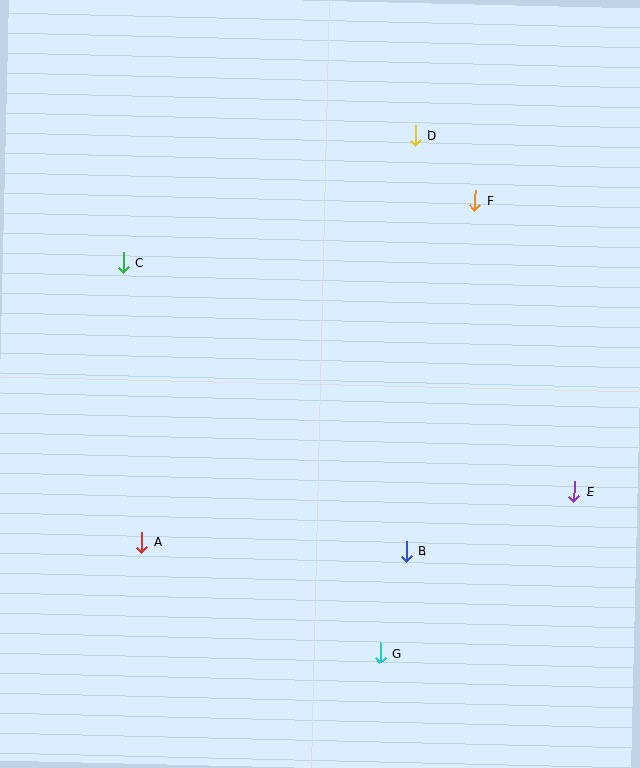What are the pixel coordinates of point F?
Point F is at (475, 200).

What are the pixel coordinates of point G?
Point G is at (380, 653).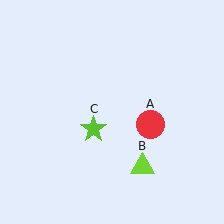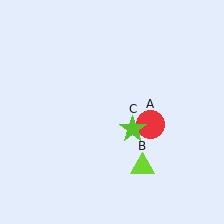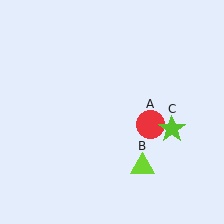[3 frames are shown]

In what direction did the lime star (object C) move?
The lime star (object C) moved right.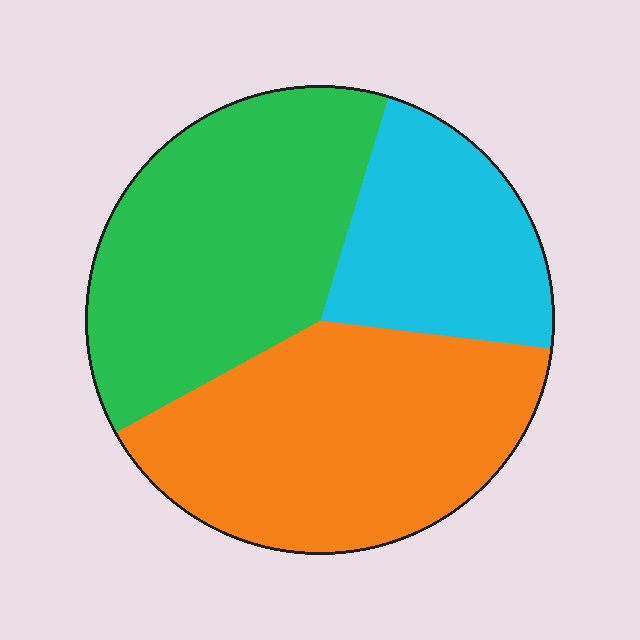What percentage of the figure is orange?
Orange covers 40% of the figure.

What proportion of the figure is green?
Green takes up about three eighths (3/8) of the figure.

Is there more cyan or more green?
Green.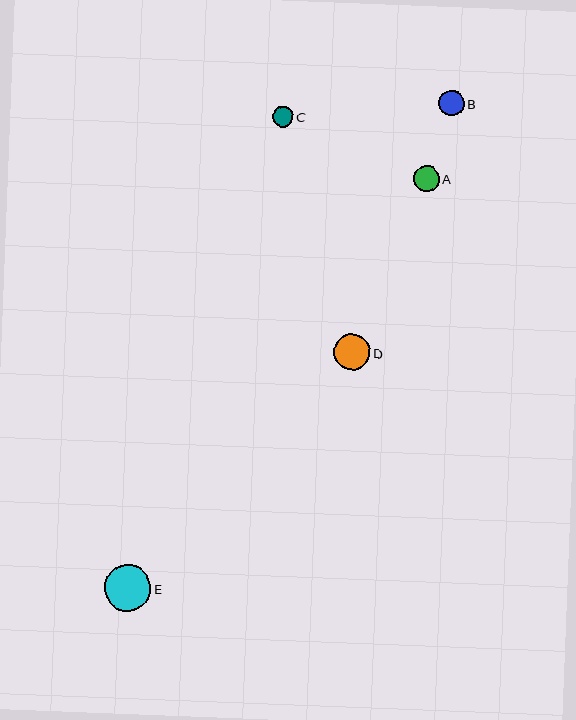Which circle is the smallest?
Circle C is the smallest with a size of approximately 20 pixels.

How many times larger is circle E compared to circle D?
Circle E is approximately 1.3 times the size of circle D.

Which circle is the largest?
Circle E is the largest with a size of approximately 46 pixels.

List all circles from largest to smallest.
From largest to smallest: E, D, A, B, C.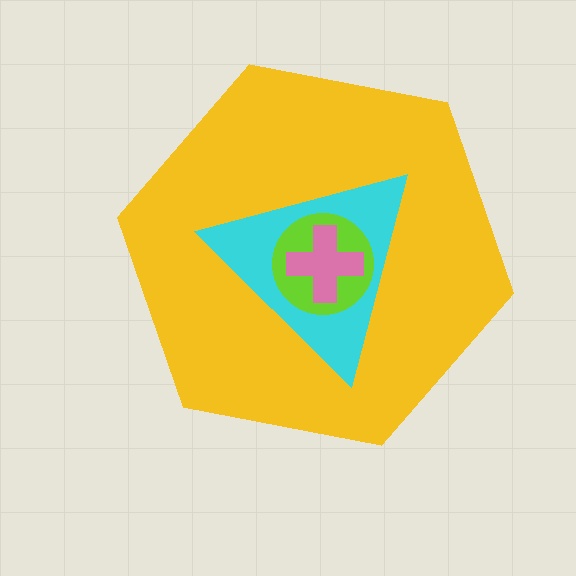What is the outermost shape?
The yellow hexagon.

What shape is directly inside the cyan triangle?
The lime circle.